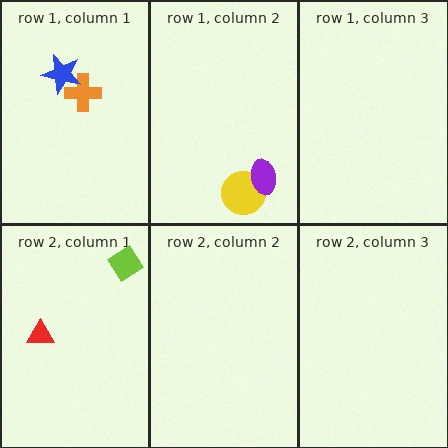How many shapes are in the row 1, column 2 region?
2.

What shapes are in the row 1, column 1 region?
The orange cross, the blue star.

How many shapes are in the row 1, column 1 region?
2.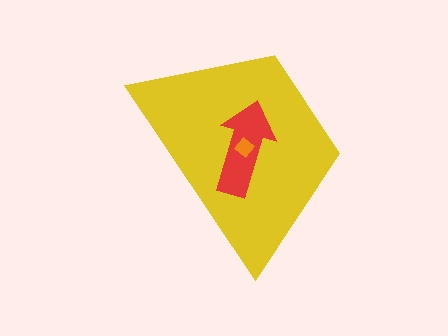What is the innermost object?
The orange diamond.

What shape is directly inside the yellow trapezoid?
The red arrow.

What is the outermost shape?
The yellow trapezoid.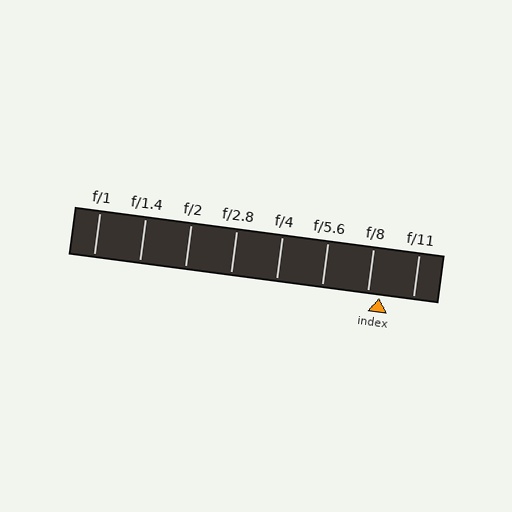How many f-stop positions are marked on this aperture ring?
There are 8 f-stop positions marked.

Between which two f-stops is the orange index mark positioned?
The index mark is between f/8 and f/11.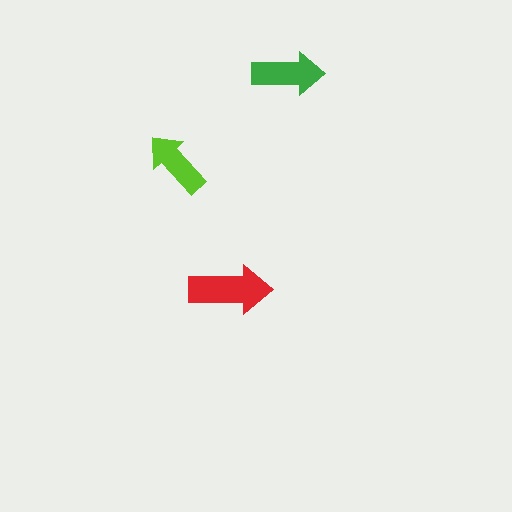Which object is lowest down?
The red arrow is bottommost.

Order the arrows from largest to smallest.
the red one, the green one, the lime one.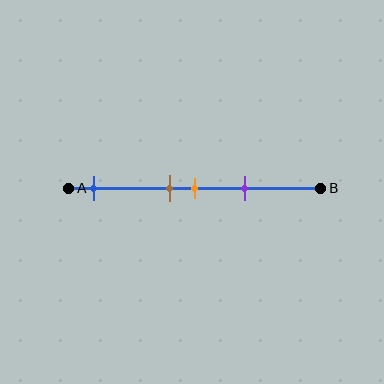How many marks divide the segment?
There are 4 marks dividing the segment.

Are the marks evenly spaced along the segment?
No, the marks are not evenly spaced.